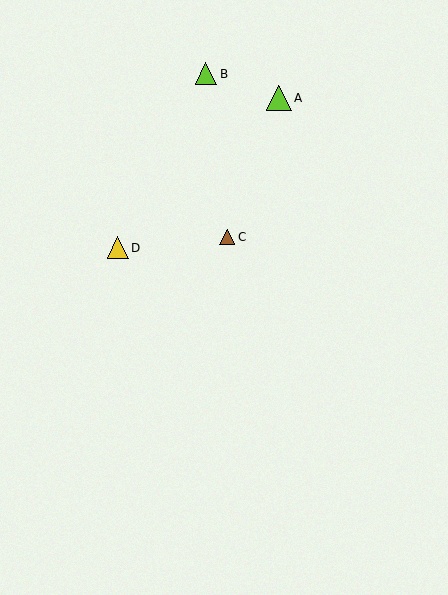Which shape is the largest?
The lime triangle (labeled A) is the largest.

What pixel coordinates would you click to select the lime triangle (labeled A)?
Click at (279, 98) to select the lime triangle A.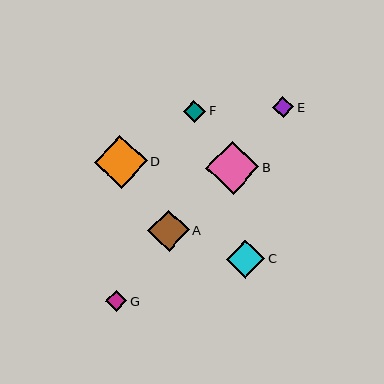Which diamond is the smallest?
Diamond E is the smallest with a size of approximately 21 pixels.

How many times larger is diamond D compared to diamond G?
Diamond D is approximately 2.5 times the size of diamond G.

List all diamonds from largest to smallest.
From largest to smallest: B, D, A, C, F, G, E.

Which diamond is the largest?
Diamond B is the largest with a size of approximately 53 pixels.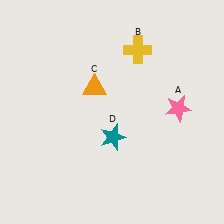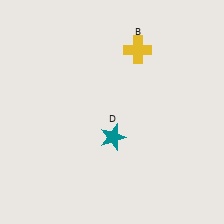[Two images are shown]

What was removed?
The orange triangle (C), the pink star (A) were removed in Image 2.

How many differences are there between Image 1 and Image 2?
There are 2 differences between the two images.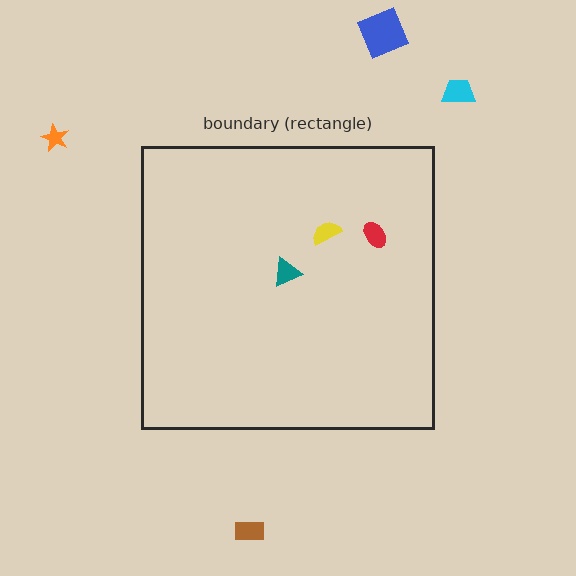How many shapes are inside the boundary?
3 inside, 4 outside.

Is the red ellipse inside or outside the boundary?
Inside.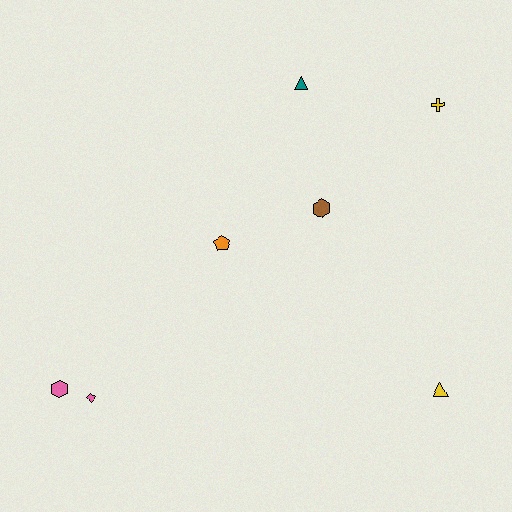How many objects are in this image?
There are 7 objects.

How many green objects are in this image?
There are no green objects.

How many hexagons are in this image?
There are 2 hexagons.